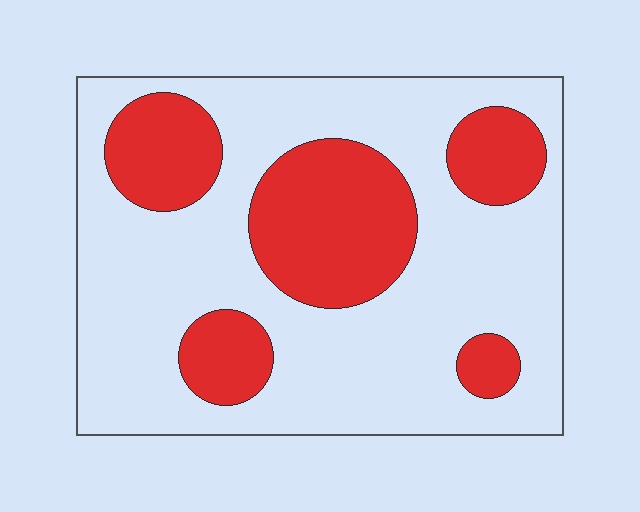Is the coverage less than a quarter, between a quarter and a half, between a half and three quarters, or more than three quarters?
Between a quarter and a half.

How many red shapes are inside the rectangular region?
5.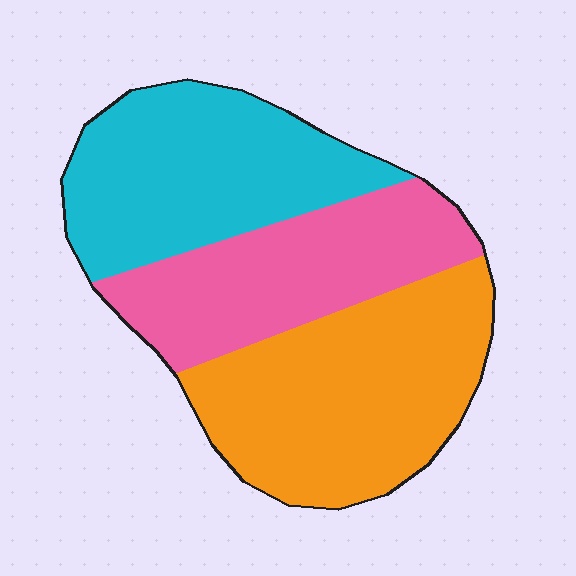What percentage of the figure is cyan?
Cyan covers about 35% of the figure.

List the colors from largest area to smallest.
From largest to smallest: orange, cyan, pink.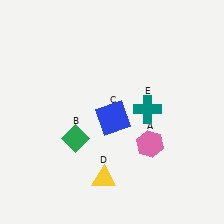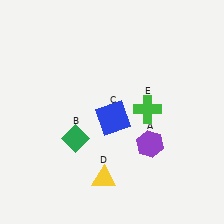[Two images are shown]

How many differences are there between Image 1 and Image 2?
There are 2 differences between the two images.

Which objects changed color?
A changed from pink to purple. E changed from teal to green.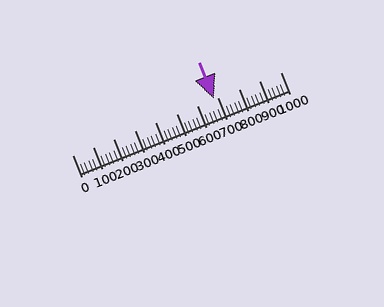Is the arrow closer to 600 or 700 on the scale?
The arrow is closer to 700.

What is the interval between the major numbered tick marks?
The major tick marks are spaced 100 units apart.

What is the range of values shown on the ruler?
The ruler shows values from 0 to 1000.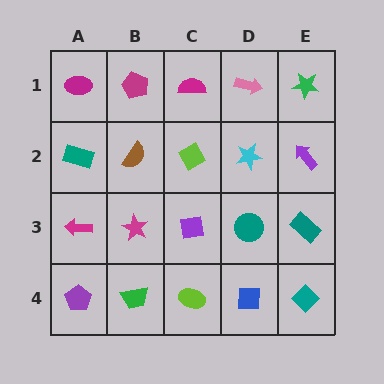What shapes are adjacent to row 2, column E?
A green star (row 1, column E), a teal rectangle (row 3, column E), a cyan star (row 2, column D).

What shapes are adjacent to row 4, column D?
A teal circle (row 3, column D), a lime ellipse (row 4, column C), a teal diamond (row 4, column E).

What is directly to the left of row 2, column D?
A lime diamond.